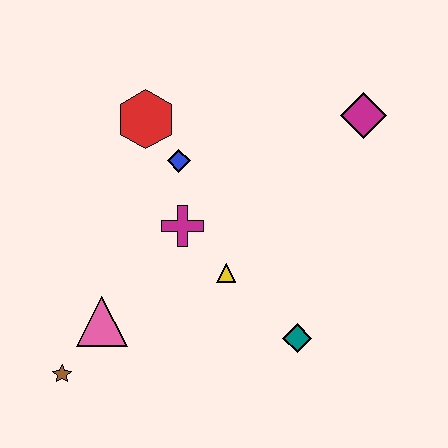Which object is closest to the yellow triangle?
The magenta cross is closest to the yellow triangle.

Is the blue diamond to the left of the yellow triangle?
Yes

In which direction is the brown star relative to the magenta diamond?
The brown star is to the left of the magenta diamond.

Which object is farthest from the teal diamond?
The red hexagon is farthest from the teal diamond.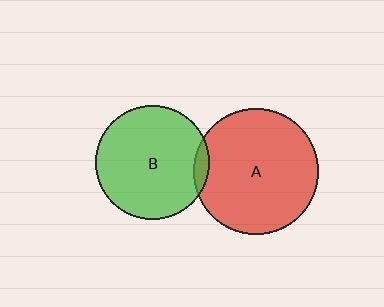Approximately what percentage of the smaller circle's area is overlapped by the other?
Approximately 5%.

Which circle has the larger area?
Circle A (red).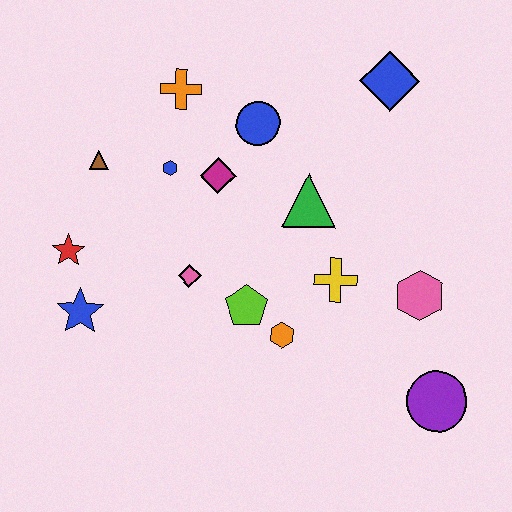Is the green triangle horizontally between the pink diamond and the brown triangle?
No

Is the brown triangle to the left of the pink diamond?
Yes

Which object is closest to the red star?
The blue star is closest to the red star.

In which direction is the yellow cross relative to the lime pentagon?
The yellow cross is to the right of the lime pentagon.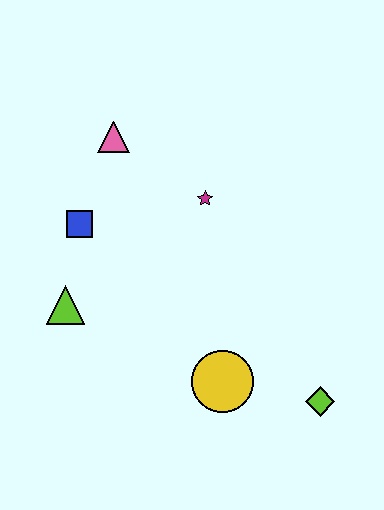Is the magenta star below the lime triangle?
No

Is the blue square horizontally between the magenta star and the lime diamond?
No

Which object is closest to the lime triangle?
The blue square is closest to the lime triangle.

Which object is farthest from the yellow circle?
The pink triangle is farthest from the yellow circle.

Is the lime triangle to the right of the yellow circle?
No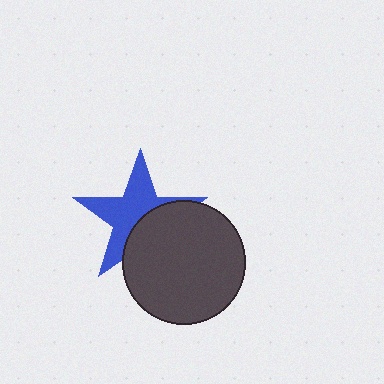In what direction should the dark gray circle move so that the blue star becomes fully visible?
The dark gray circle should move toward the lower-right. That is the shortest direction to clear the overlap and leave the blue star fully visible.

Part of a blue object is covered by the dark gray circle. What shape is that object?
It is a star.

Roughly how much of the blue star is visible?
About half of it is visible (roughly 58%).